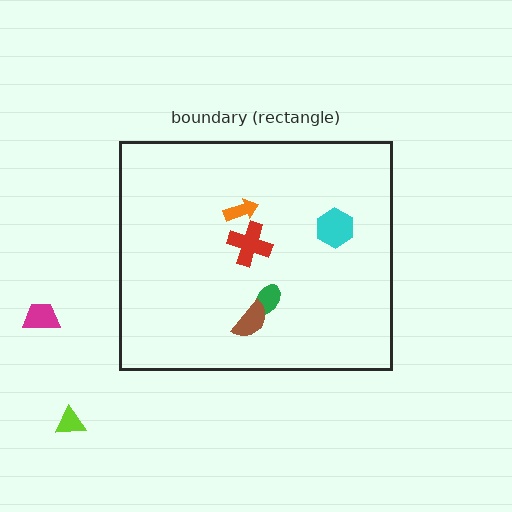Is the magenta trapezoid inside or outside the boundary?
Outside.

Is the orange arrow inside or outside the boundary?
Inside.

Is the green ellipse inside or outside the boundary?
Inside.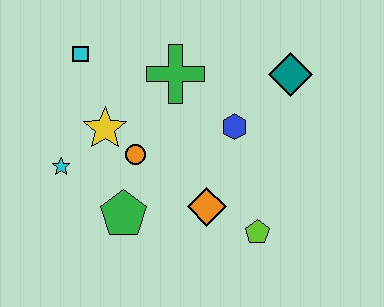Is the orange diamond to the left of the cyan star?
No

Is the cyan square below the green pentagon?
No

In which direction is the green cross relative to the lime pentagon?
The green cross is above the lime pentagon.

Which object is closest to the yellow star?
The orange circle is closest to the yellow star.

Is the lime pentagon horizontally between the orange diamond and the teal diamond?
Yes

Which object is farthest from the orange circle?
The teal diamond is farthest from the orange circle.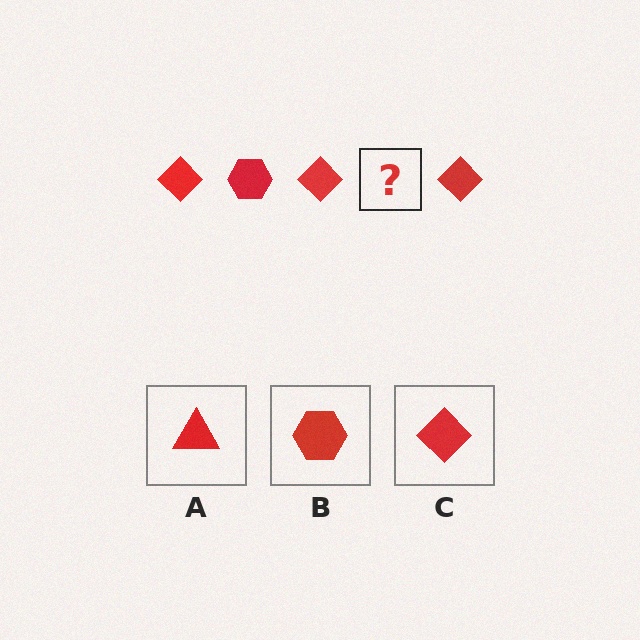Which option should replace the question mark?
Option B.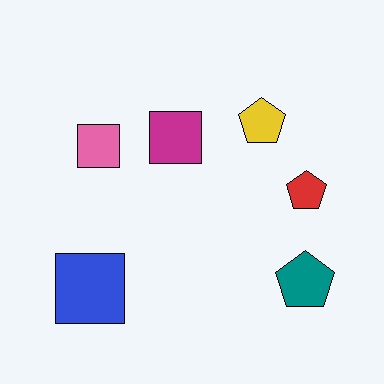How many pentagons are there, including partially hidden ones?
There are 3 pentagons.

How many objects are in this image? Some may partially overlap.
There are 6 objects.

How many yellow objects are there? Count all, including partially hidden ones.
There is 1 yellow object.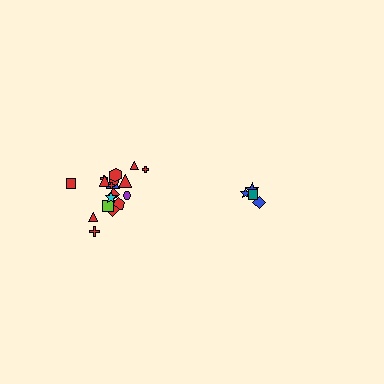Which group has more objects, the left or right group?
The left group.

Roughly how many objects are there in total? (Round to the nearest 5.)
Roughly 20 objects in total.